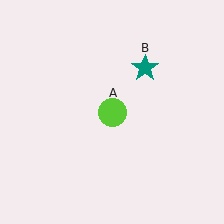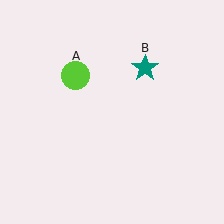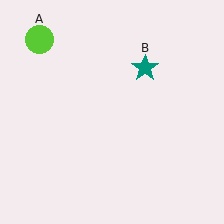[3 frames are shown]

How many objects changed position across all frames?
1 object changed position: lime circle (object A).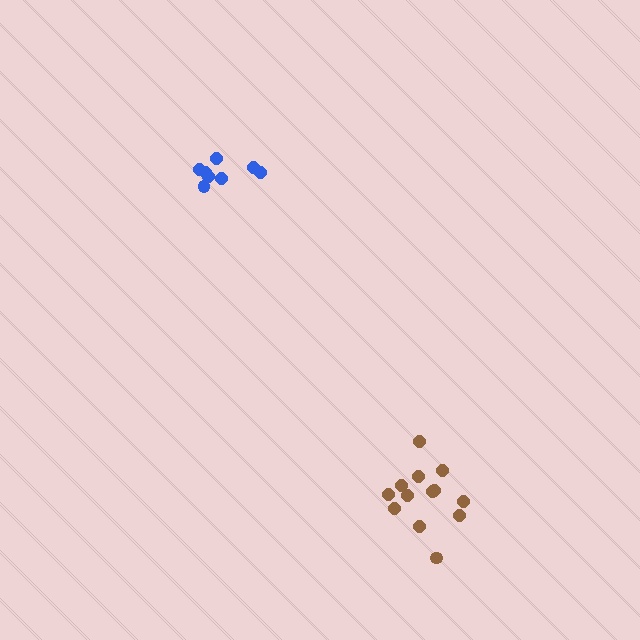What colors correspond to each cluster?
The clusters are colored: blue, brown.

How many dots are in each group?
Group 1: 8 dots, Group 2: 13 dots (21 total).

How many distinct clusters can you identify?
There are 2 distinct clusters.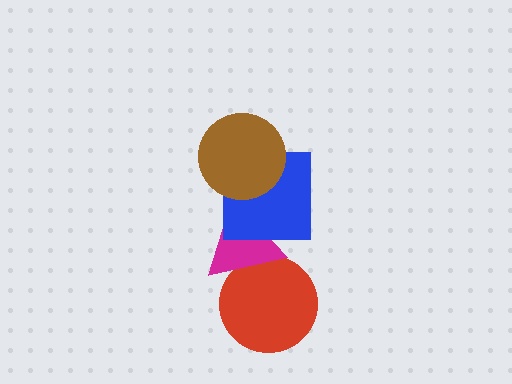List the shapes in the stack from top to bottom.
From top to bottom: the brown circle, the blue square, the magenta triangle, the red circle.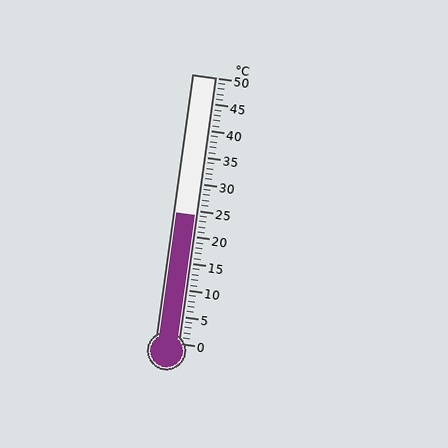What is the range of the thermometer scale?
The thermometer scale ranges from 0°C to 50°C.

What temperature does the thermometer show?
The thermometer shows approximately 24°C.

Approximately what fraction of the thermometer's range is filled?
The thermometer is filled to approximately 50% of its range.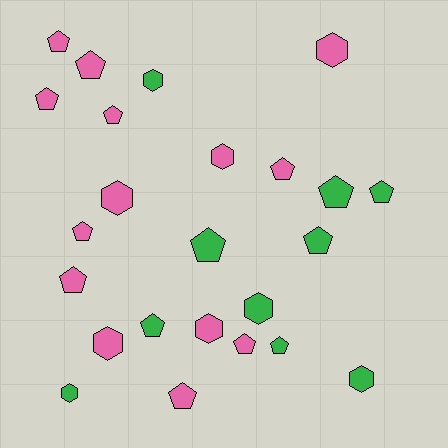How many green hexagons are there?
There are 4 green hexagons.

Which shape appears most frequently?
Pentagon, with 15 objects.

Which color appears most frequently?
Pink, with 14 objects.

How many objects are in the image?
There are 24 objects.